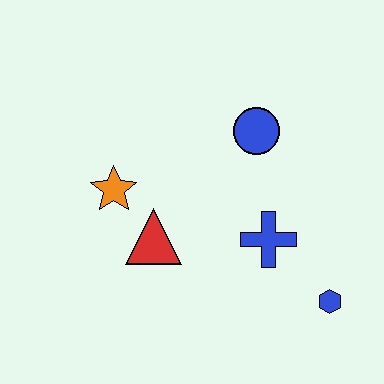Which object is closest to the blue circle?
The blue cross is closest to the blue circle.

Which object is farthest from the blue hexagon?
The orange star is farthest from the blue hexagon.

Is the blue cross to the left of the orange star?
No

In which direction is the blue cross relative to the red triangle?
The blue cross is to the right of the red triangle.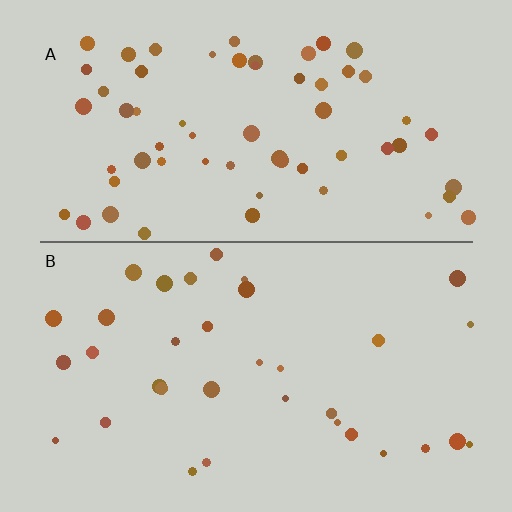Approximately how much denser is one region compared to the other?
Approximately 1.8× — region A over region B.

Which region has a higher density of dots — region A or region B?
A (the top).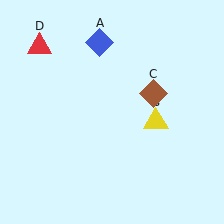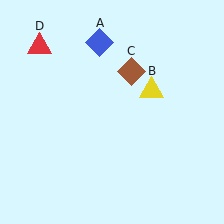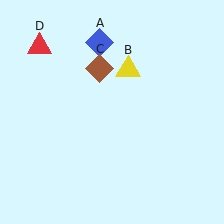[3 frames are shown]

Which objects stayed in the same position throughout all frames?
Blue diamond (object A) and red triangle (object D) remained stationary.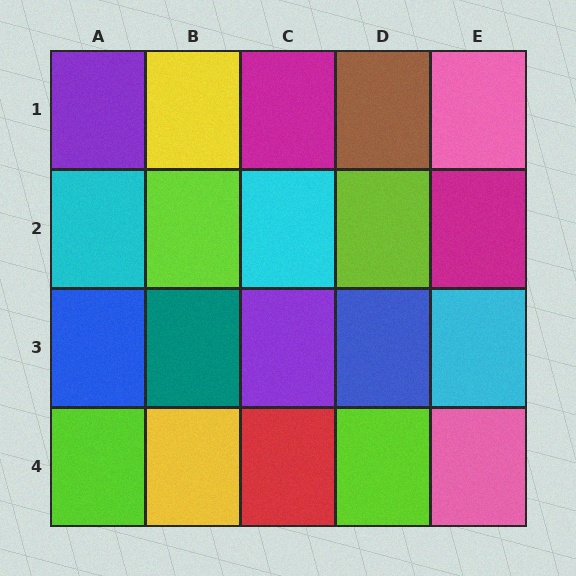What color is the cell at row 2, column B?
Lime.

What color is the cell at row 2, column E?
Magenta.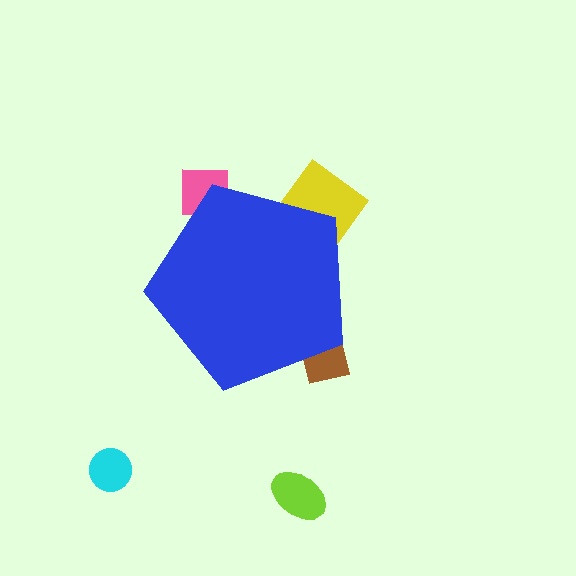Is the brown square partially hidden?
Yes, the brown square is partially hidden behind the blue pentagon.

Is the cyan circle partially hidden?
No, the cyan circle is fully visible.